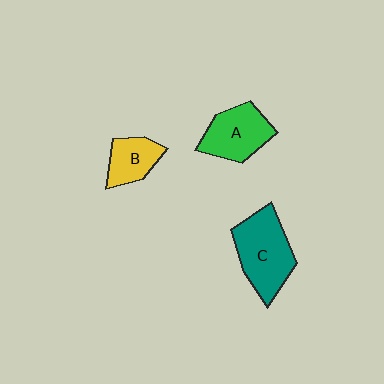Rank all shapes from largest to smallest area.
From largest to smallest: C (teal), A (green), B (yellow).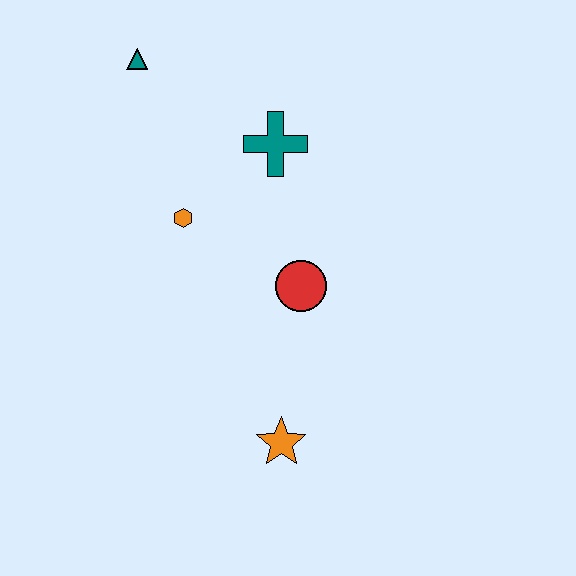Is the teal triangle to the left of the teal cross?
Yes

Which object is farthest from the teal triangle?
The orange star is farthest from the teal triangle.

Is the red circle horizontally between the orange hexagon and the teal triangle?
No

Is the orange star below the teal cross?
Yes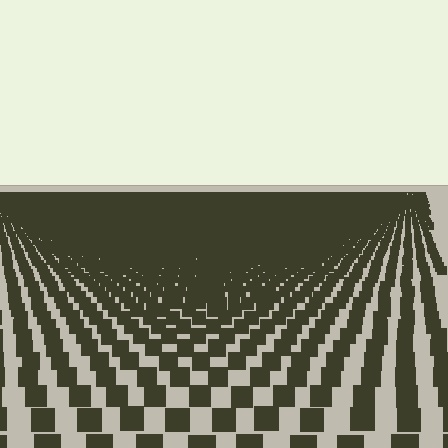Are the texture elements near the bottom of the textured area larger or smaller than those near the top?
Larger. Near the bottom, elements are closer to the viewer and appear at a bigger on-screen size.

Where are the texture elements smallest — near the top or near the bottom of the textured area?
Near the top.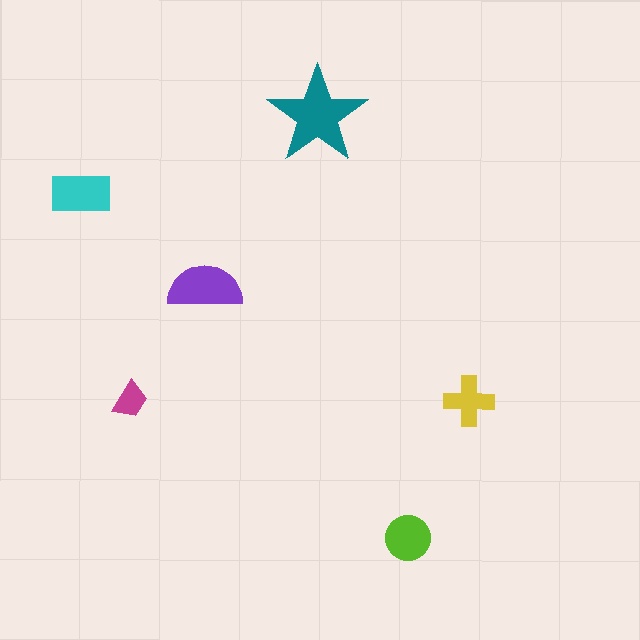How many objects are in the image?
There are 6 objects in the image.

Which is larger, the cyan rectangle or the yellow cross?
The cyan rectangle.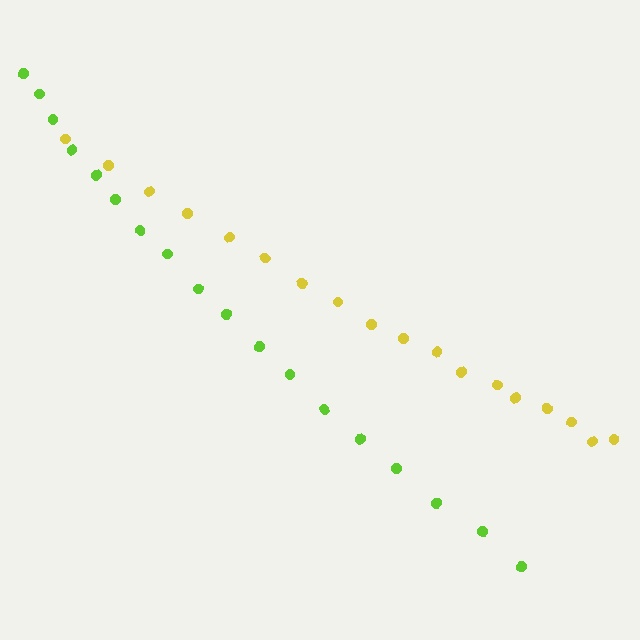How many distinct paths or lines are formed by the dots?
There are 2 distinct paths.